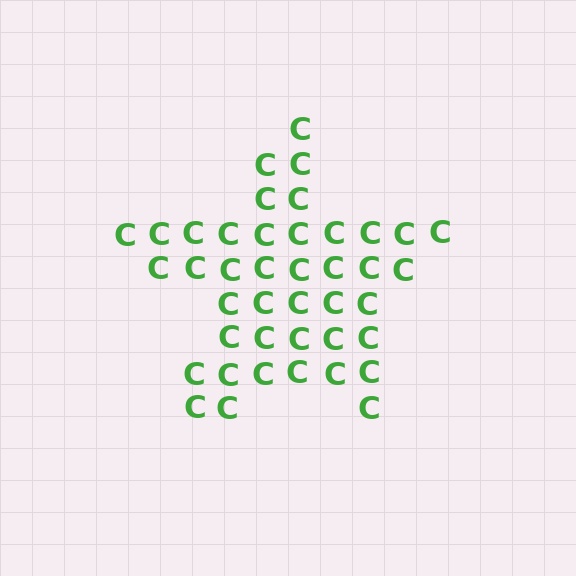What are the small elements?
The small elements are letter C's.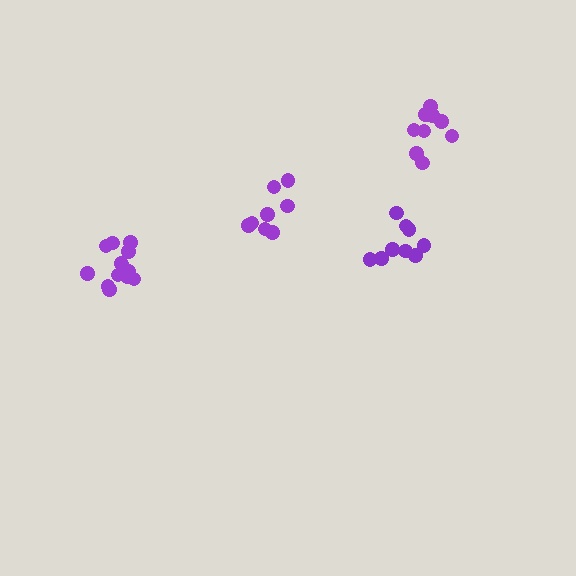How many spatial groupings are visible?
There are 4 spatial groupings.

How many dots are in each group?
Group 1: 8 dots, Group 2: 9 dots, Group 3: 13 dots, Group 4: 9 dots (39 total).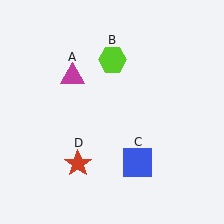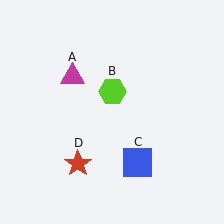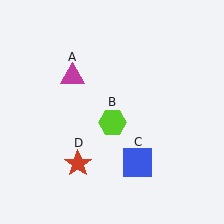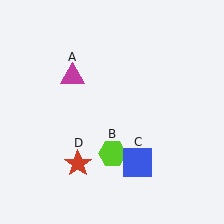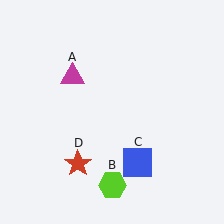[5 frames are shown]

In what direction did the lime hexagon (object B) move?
The lime hexagon (object B) moved down.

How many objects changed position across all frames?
1 object changed position: lime hexagon (object B).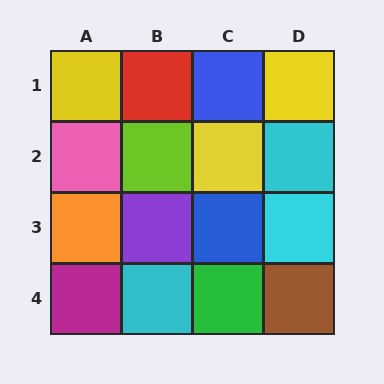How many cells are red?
1 cell is red.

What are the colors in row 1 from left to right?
Yellow, red, blue, yellow.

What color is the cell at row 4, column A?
Magenta.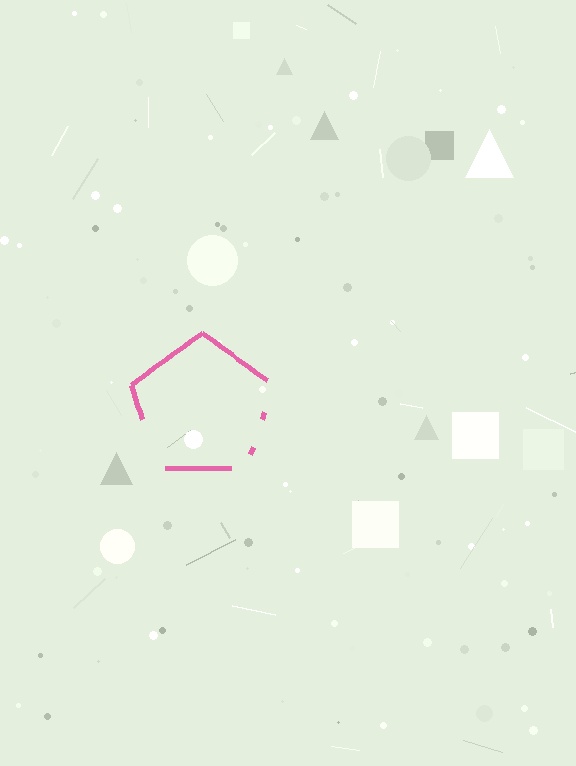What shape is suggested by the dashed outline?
The dashed outline suggests a pentagon.